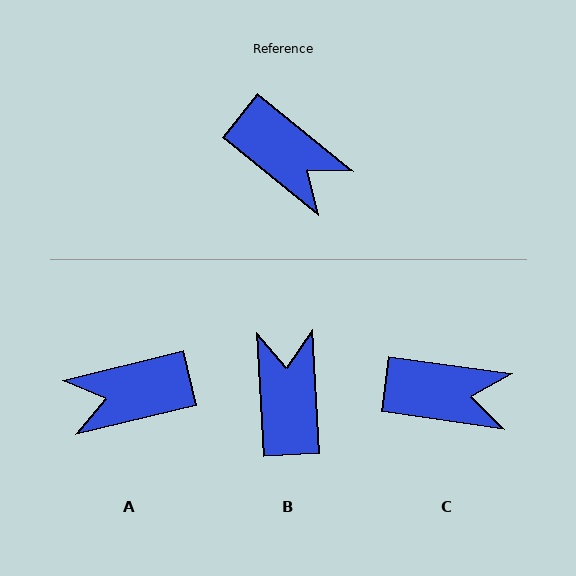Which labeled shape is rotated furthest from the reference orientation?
B, about 132 degrees away.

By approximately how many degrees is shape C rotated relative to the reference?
Approximately 31 degrees counter-clockwise.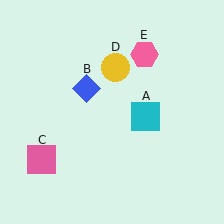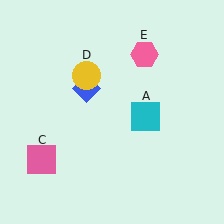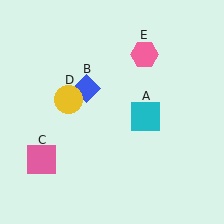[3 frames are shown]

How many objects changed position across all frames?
1 object changed position: yellow circle (object D).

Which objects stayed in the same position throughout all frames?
Cyan square (object A) and blue diamond (object B) and pink square (object C) and pink hexagon (object E) remained stationary.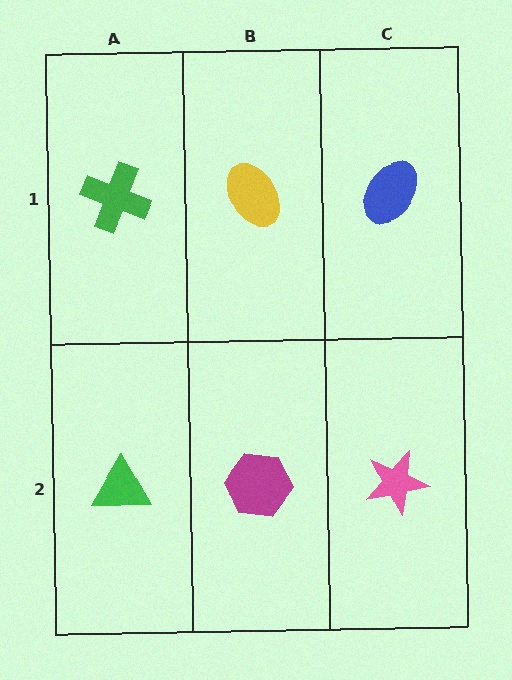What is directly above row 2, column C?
A blue ellipse.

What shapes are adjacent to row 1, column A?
A green triangle (row 2, column A), a yellow ellipse (row 1, column B).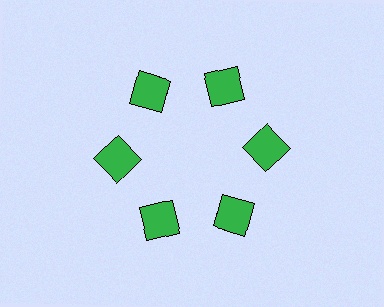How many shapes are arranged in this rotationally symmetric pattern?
There are 6 shapes, arranged in 6 groups of 1.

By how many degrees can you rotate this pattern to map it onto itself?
The pattern maps onto itself every 60 degrees of rotation.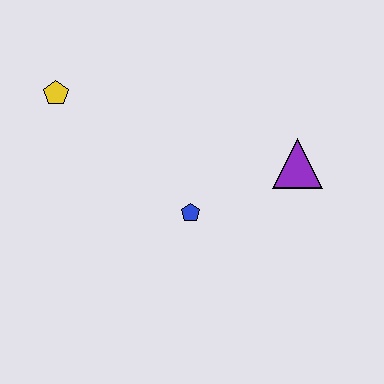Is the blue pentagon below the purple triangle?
Yes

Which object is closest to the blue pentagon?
The purple triangle is closest to the blue pentagon.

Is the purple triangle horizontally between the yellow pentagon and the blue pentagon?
No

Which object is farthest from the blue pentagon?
The yellow pentagon is farthest from the blue pentagon.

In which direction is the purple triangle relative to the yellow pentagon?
The purple triangle is to the right of the yellow pentagon.